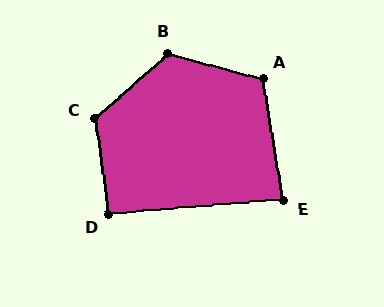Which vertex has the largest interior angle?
C, at approximately 124 degrees.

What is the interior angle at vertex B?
Approximately 123 degrees (obtuse).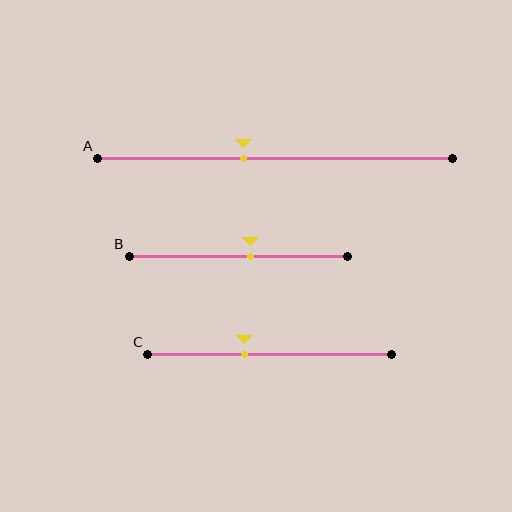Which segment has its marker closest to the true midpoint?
Segment B has its marker closest to the true midpoint.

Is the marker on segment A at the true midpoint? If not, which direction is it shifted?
No, the marker on segment A is shifted to the left by about 9% of the segment length.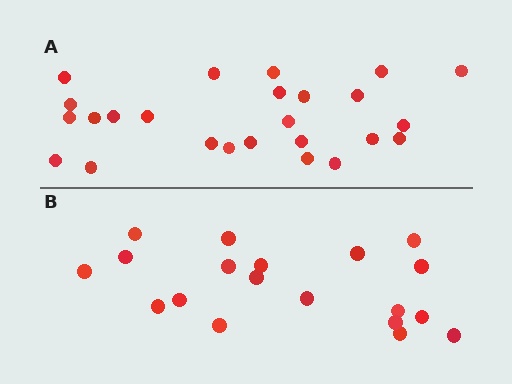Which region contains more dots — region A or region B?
Region A (the top region) has more dots.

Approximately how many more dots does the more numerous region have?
Region A has about 6 more dots than region B.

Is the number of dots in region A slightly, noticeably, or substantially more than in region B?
Region A has noticeably more, but not dramatically so. The ratio is roughly 1.3 to 1.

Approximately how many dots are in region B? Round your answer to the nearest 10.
About 20 dots. (The exact count is 19, which rounds to 20.)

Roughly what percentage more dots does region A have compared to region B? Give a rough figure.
About 30% more.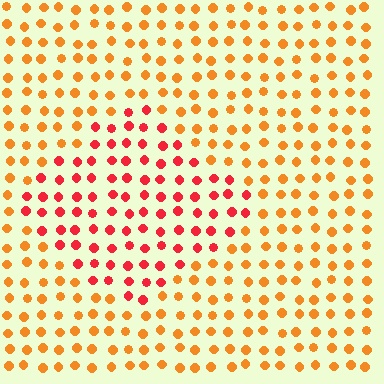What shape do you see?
I see a diamond.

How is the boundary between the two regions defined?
The boundary is defined purely by a slight shift in hue (about 36 degrees). Spacing, size, and orientation are identical on both sides.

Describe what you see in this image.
The image is filled with small orange elements in a uniform arrangement. A diamond-shaped region is visible where the elements are tinted to a slightly different hue, forming a subtle color boundary.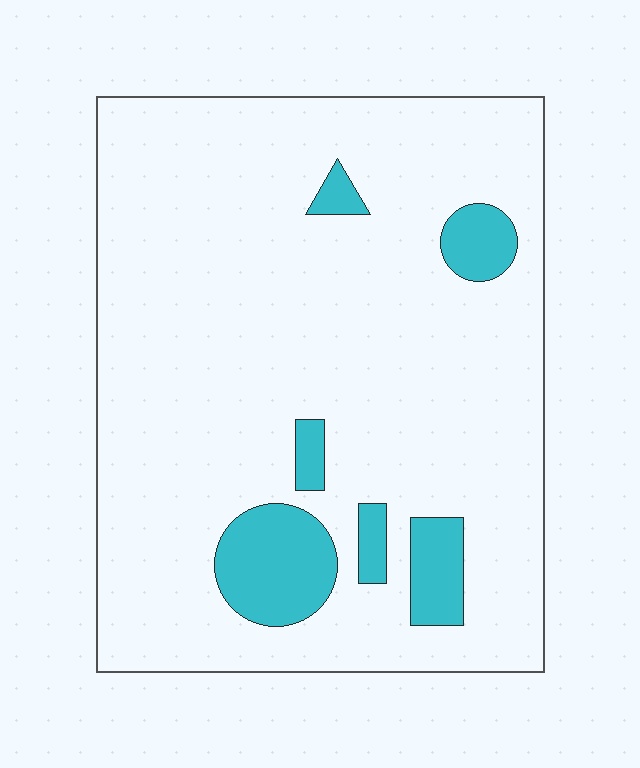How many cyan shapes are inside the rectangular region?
6.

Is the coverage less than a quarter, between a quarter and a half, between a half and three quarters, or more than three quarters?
Less than a quarter.